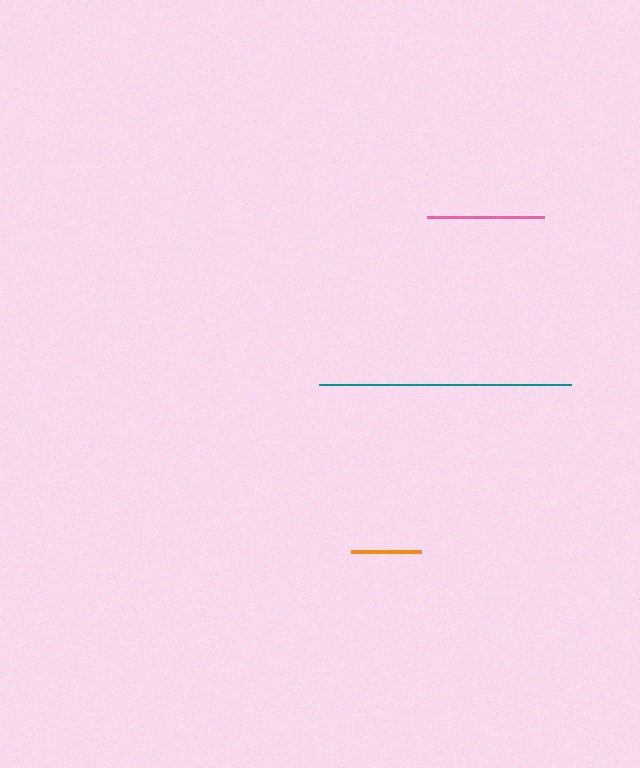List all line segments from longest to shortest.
From longest to shortest: teal, pink, orange.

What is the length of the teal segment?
The teal segment is approximately 252 pixels long.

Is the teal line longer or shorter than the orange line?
The teal line is longer than the orange line.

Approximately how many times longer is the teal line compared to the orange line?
The teal line is approximately 3.6 times the length of the orange line.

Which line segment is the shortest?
The orange line is the shortest at approximately 69 pixels.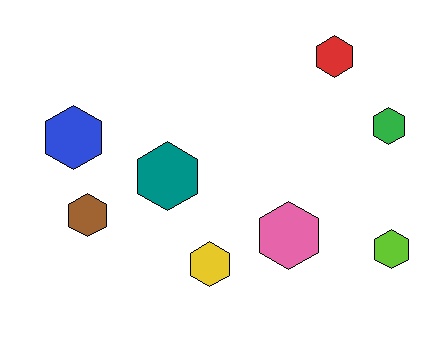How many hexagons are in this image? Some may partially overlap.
There are 8 hexagons.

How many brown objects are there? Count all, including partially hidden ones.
There is 1 brown object.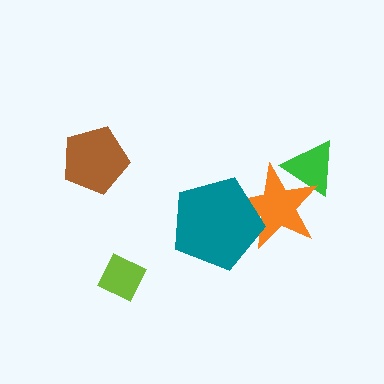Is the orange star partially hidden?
Yes, it is partially covered by another shape.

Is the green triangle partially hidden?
Yes, it is partially covered by another shape.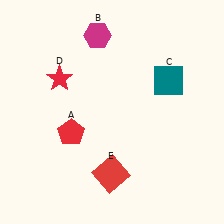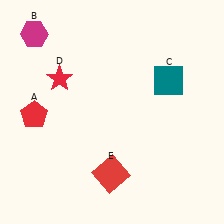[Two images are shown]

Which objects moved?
The objects that moved are: the red pentagon (A), the magenta hexagon (B).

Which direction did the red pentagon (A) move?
The red pentagon (A) moved left.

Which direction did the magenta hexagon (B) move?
The magenta hexagon (B) moved left.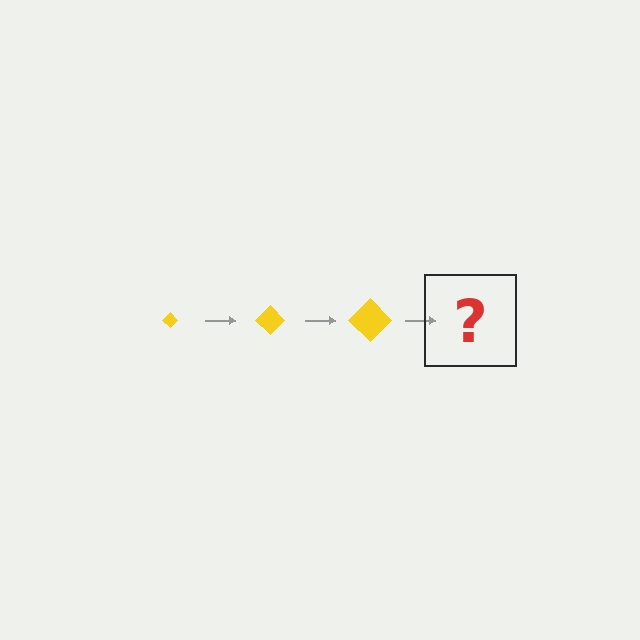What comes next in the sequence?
The next element should be a yellow diamond, larger than the previous one.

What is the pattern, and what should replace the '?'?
The pattern is that the diamond gets progressively larger each step. The '?' should be a yellow diamond, larger than the previous one.